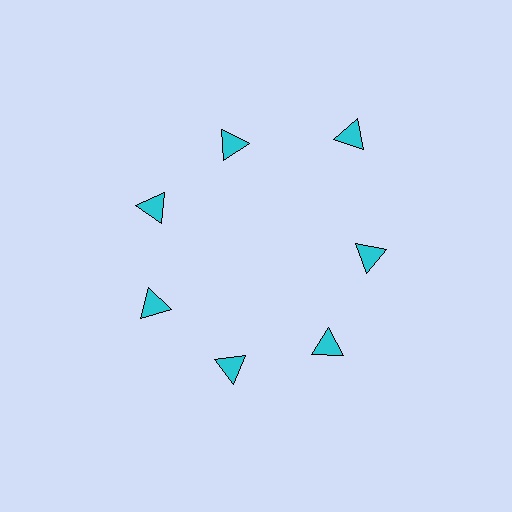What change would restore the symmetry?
The symmetry would be restored by moving it inward, back onto the ring so that all 7 triangles sit at equal angles and equal distance from the center.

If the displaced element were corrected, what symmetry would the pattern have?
It would have 7-fold rotational symmetry — the pattern would map onto itself every 51 degrees.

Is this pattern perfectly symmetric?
No. The 7 cyan triangles are arranged in a ring, but one element near the 1 o'clock position is pushed outward from the center, breaking the 7-fold rotational symmetry.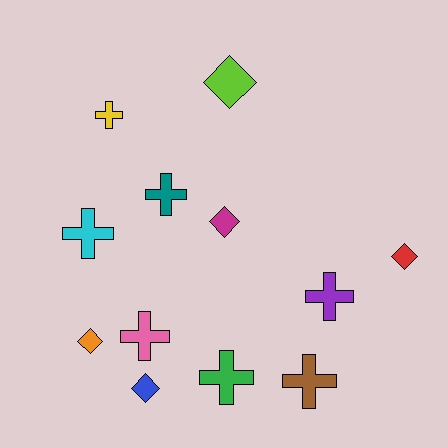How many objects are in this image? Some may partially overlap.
There are 12 objects.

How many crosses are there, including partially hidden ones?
There are 7 crosses.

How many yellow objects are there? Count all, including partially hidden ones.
There is 1 yellow object.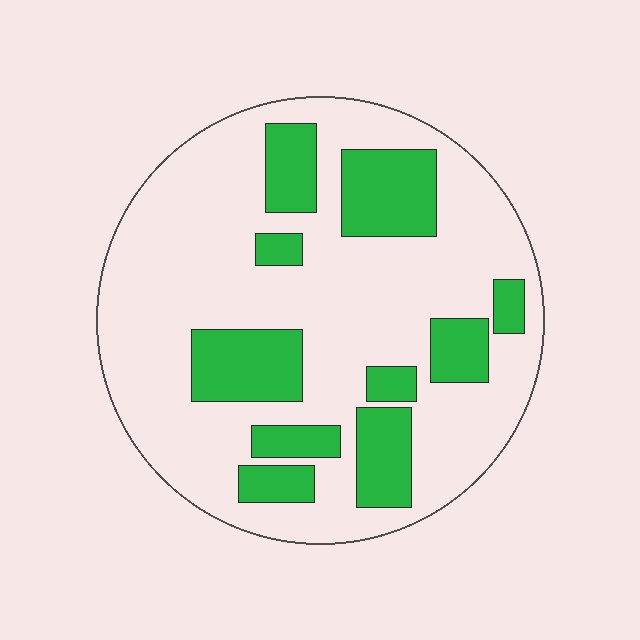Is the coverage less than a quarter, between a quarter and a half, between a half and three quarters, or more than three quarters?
Between a quarter and a half.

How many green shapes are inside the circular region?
10.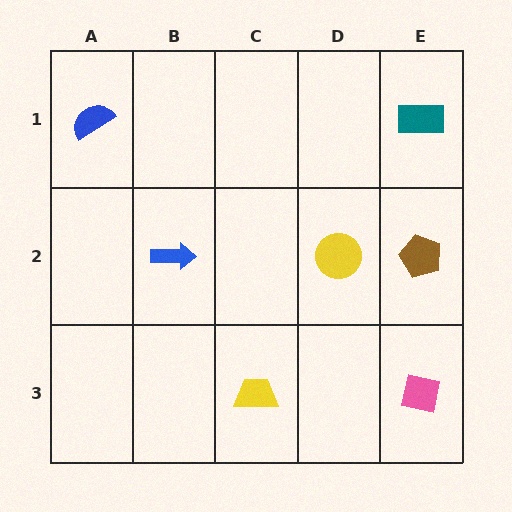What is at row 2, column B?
A blue arrow.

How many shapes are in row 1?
2 shapes.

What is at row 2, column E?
A brown pentagon.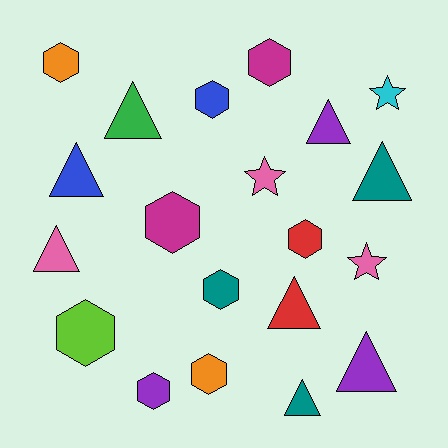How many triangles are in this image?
There are 8 triangles.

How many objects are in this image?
There are 20 objects.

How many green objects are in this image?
There is 1 green object.